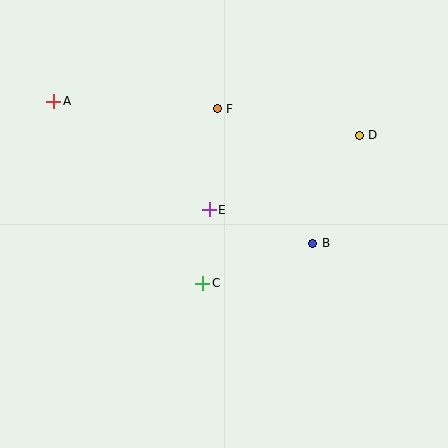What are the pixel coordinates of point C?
Point C is at (203, 283).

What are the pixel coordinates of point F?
Point F is at (217, 109).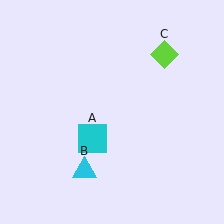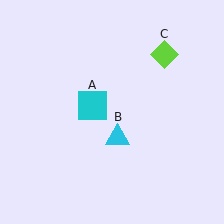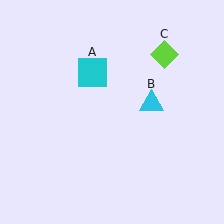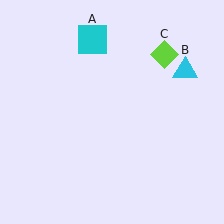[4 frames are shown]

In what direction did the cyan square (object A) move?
The cyan square (object A) moved up.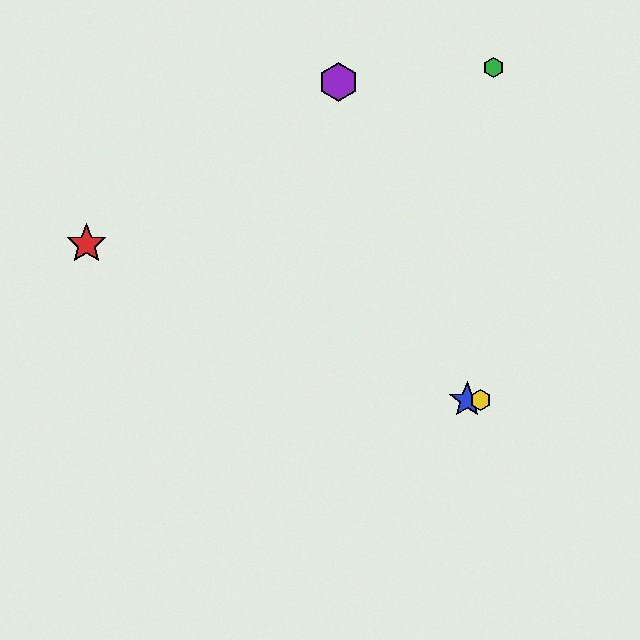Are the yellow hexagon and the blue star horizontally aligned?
Yes, both are at y≈400.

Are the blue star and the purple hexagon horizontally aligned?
No, the blue star is at y≈400 and the purple hexagon is at y≈82.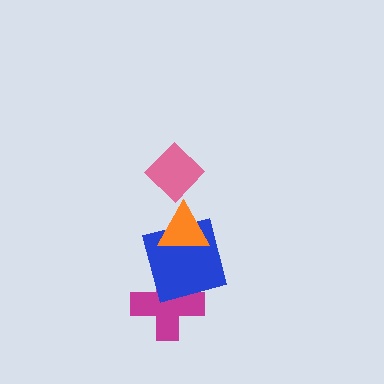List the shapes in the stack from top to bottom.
From top to bottom: the pink diamond, the orange triangle, the blue square, the magenta cross.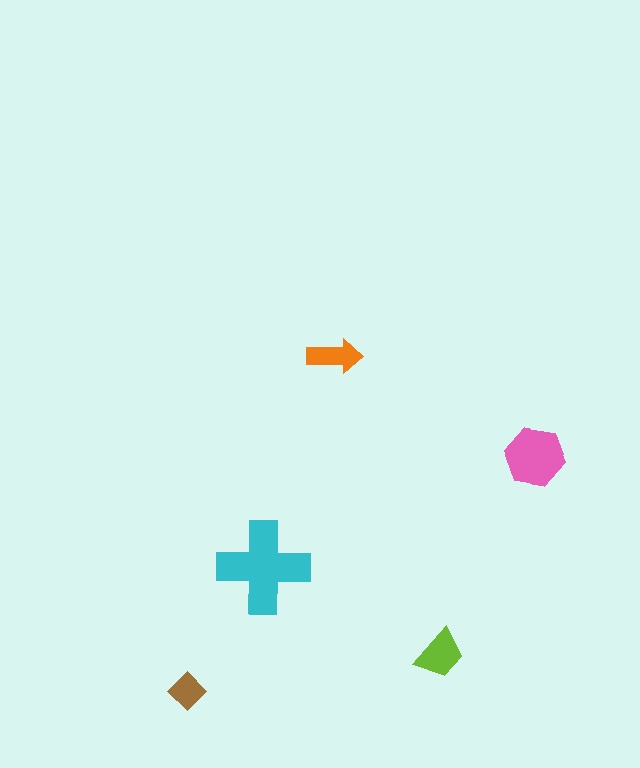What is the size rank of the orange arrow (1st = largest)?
4th.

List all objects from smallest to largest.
The brown diamond, the orange arrow, the lime trapezoid, the pink hexagon, the cyan cross.